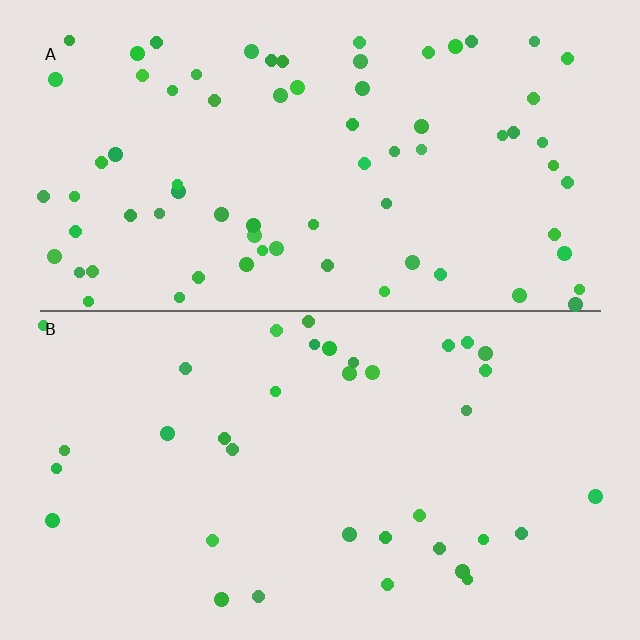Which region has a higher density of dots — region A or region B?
A (the top).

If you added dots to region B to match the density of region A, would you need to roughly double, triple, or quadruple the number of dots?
Approximately double.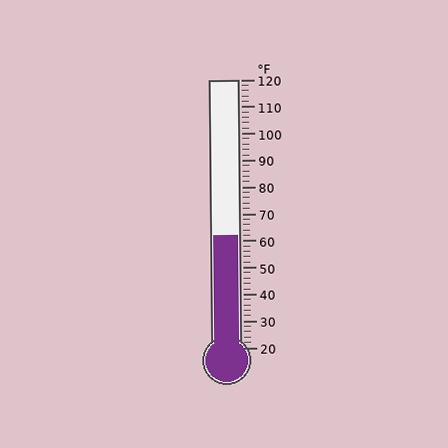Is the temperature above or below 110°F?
The temperature is below 110°F.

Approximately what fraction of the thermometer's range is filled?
The thermometer is filled to approximately 40% of its range.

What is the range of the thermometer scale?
The thermometer scale ranges from 20°F to 120°F.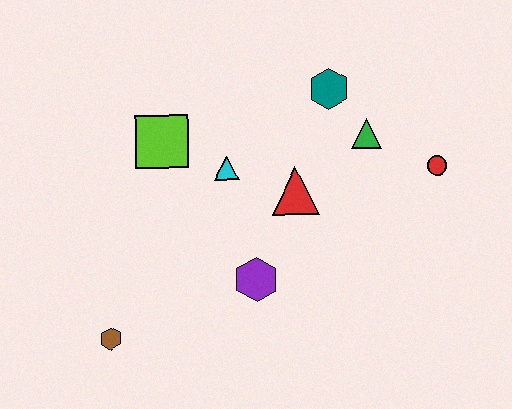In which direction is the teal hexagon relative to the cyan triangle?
The teal hexagon is to the right of the cyan triangle.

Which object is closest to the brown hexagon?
The purple hexagon is closest to the brown hexagon.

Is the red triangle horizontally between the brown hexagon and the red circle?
Yes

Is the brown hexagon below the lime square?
Yes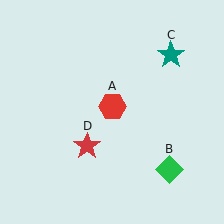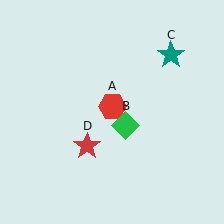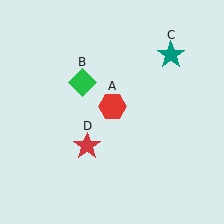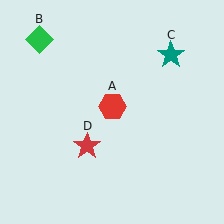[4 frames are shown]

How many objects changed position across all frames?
1 object changed position: green diamond (object B).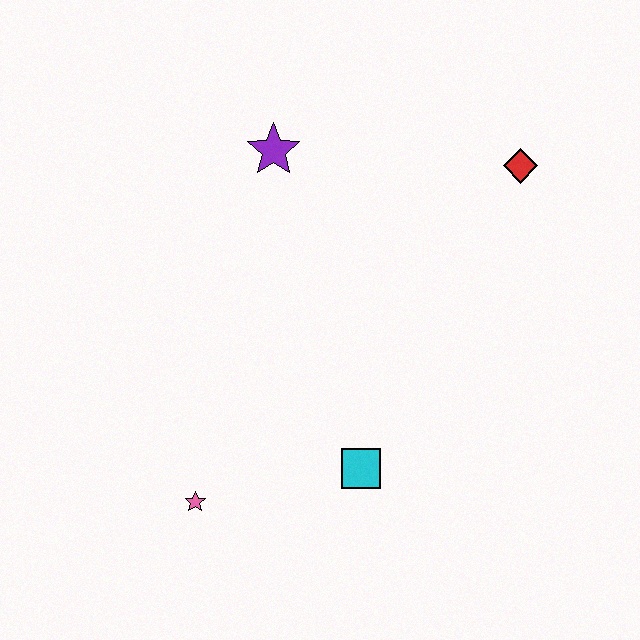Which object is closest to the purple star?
The red diamond is closest to the purple star.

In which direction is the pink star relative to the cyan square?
The pink star is to the left of the cyan square.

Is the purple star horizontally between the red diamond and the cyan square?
No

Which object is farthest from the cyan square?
The red diamond is farthest from the cyan square.